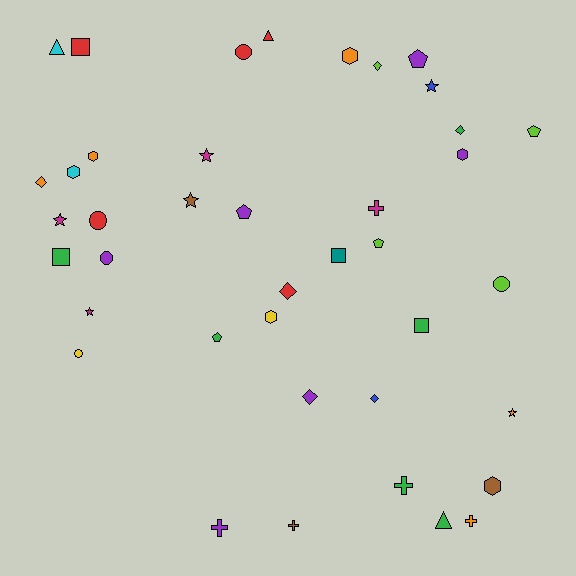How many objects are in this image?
There are 40 objects.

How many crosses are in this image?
There are 5 crosses.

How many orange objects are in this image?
There are 5 orange objects.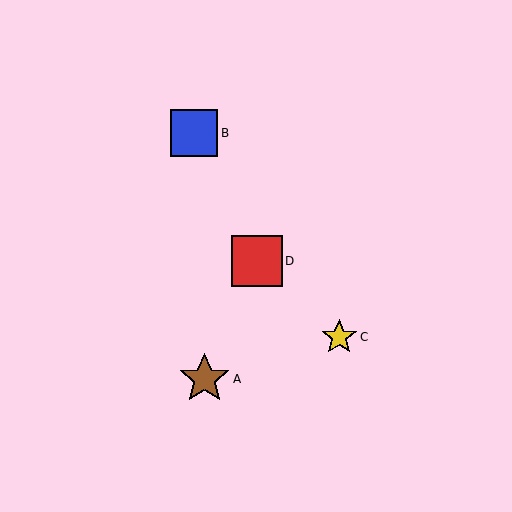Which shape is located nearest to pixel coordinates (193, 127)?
The blue square (labeled B) at (194, 133) is nearest to that location.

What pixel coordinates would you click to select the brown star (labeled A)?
Click at (205, 379) to select the brown star A.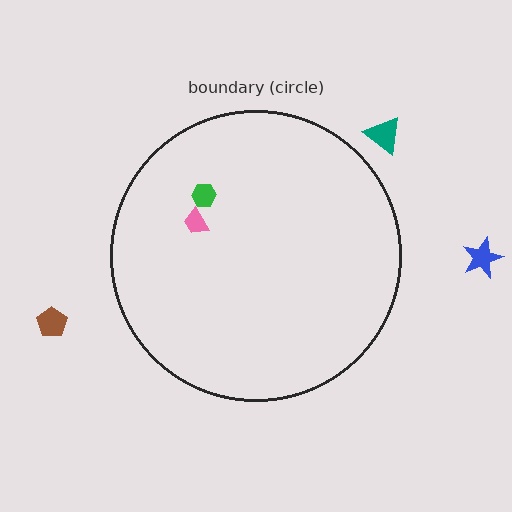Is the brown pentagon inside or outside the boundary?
Outside.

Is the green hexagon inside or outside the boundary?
Inside.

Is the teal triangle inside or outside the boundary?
Outside.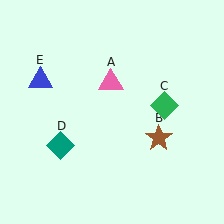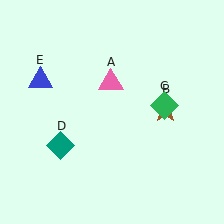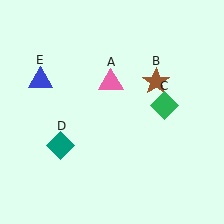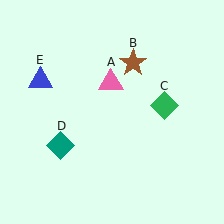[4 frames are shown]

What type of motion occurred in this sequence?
The brown star (object B) rotated counterclockwise around the center of the scene.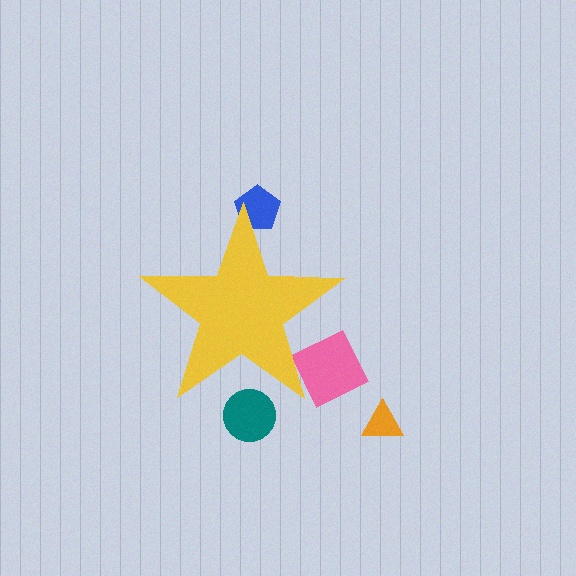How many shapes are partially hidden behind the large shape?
3 shapes are partially hidden.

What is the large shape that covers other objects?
A yellow star.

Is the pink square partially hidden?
Yes, the pink square is partially hidden behind the yellow star.